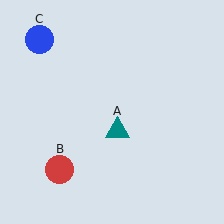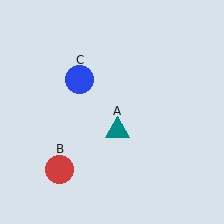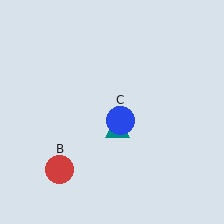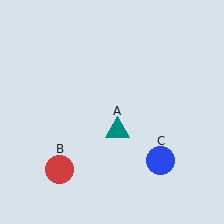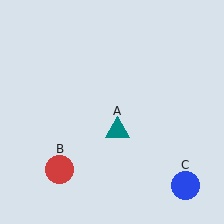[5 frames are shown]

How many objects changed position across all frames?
1 object changed position: blue circle (object C).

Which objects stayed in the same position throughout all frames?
Teal triangle (object A) and red circle (object B) remained stationary.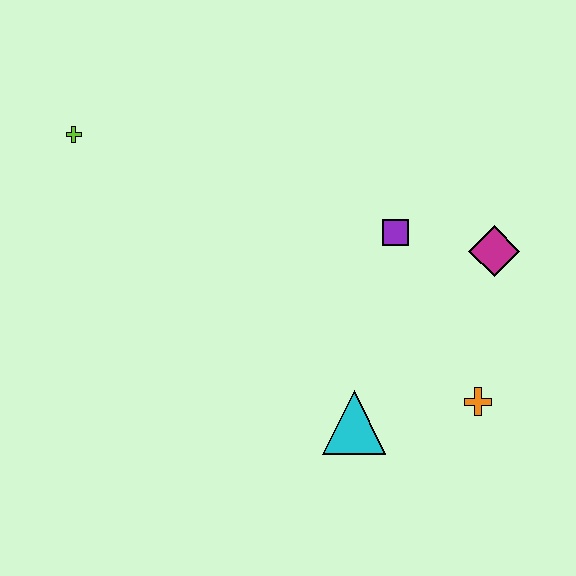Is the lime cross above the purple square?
Yes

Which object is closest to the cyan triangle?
The orange cross is closest to the cyan triangle.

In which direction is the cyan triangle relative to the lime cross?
The cyan triangle is below the lime cross.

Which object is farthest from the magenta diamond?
The lime cross is farthest from the magenta diamond.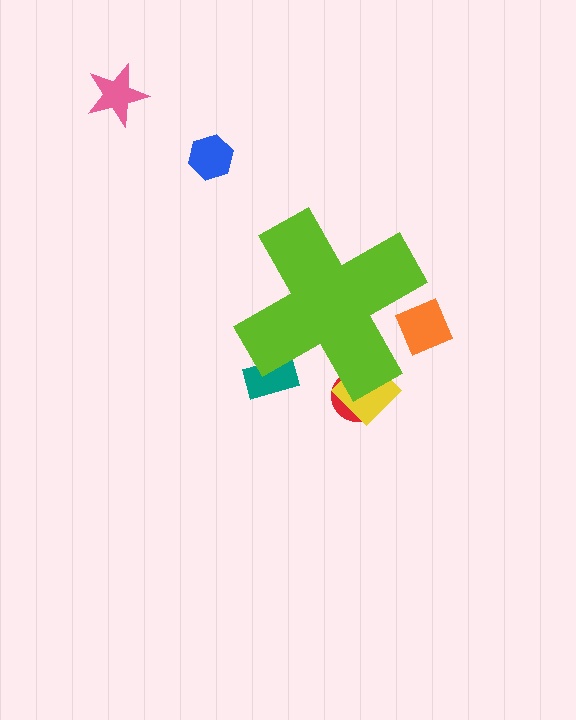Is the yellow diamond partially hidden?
Yes, the yellow diamond is partially hidden behind the lime cross.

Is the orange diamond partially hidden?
Yes, the orange diamond is partially hidden behind the lime cross.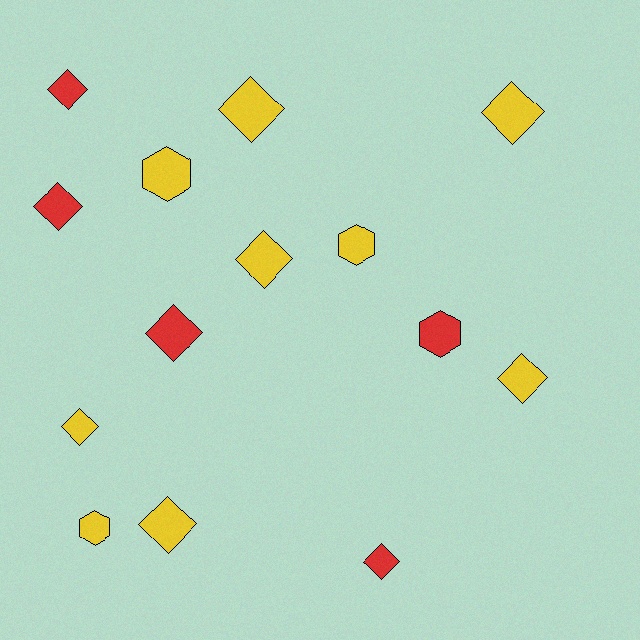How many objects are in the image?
There are 14 objects.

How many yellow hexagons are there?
There are 3 yellow hexagons.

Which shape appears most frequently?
Diamond, with 10 objects.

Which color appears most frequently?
Yellow, with 9 objects.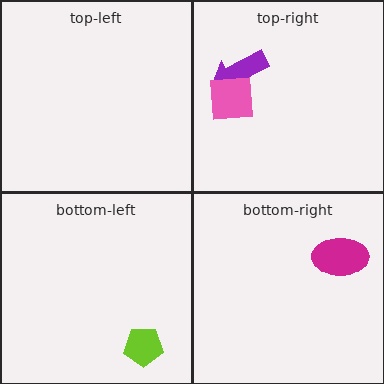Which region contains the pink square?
The top-right region.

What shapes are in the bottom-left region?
The lime pentagon.